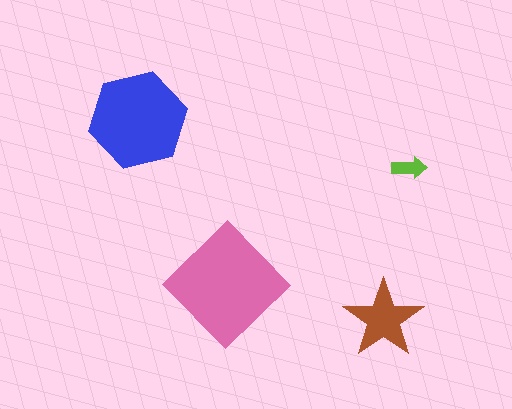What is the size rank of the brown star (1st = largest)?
3rd.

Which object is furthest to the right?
The lime arrow is rightmost.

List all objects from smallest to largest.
The lime arrow, the brown star, the blue hexagon, the pink diamond.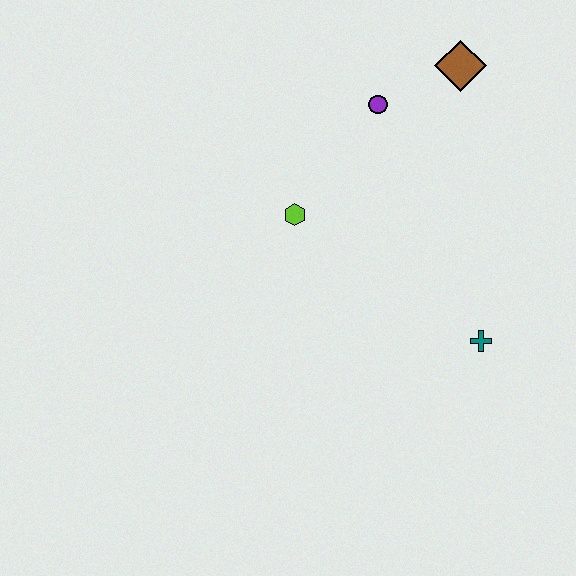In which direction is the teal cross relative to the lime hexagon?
The teal cross is to the right of the lime hexagon.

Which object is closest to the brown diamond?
The purple circle is closest to the brown diamond.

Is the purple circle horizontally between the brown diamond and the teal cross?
No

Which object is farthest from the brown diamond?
The teal cross is farthest from the brown diamond.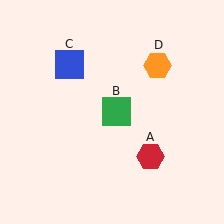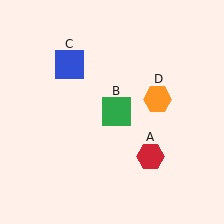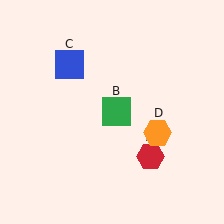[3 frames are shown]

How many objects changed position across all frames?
1 object changed position: orange hexagon (object D).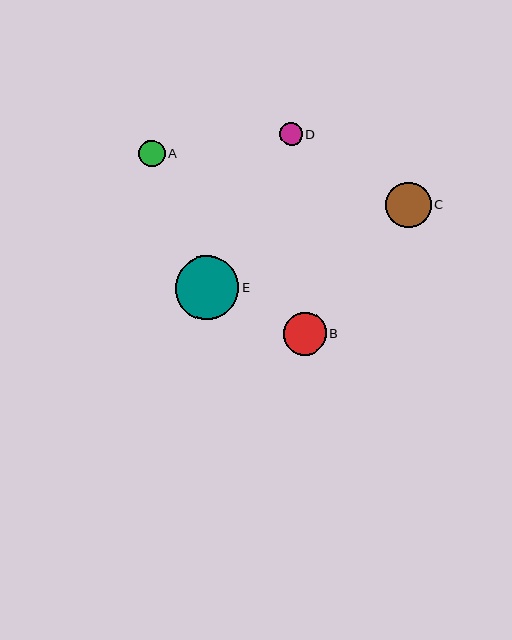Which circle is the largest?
Circle E is the largest with a size of approximately 63 pixels.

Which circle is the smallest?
Circle D is the smallest with a size of approximately 23 pixels.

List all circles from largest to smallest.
From largest to smallest: E, C, B, A, D.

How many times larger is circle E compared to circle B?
Circle E is approximately 1.5 times the size of circle B.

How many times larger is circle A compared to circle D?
Circle A is approximately 1.1 times the size of circle D.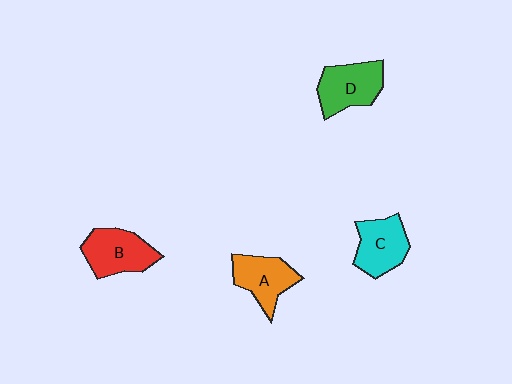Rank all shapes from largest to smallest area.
From largest to smallest: B (red), D (green), C (cyan), A (orange).